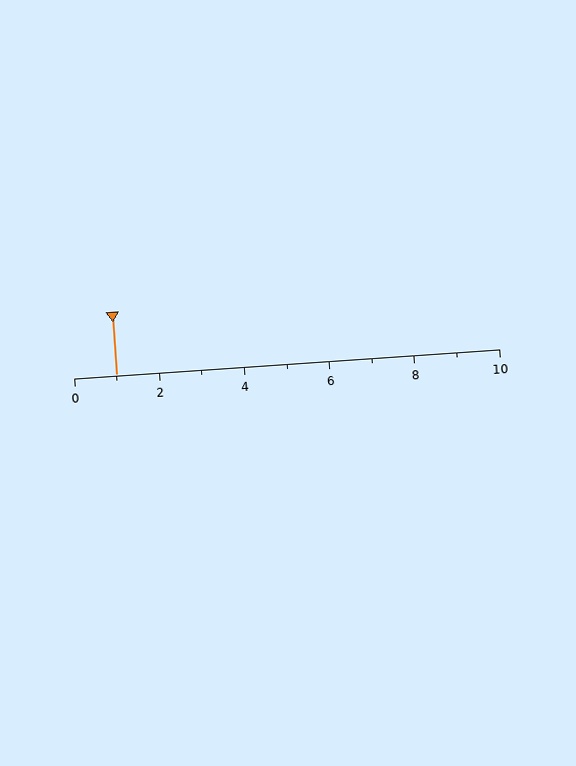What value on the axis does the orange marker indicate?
The marker indicates approximately 1.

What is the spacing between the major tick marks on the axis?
The major ticks are spaced 2 apart.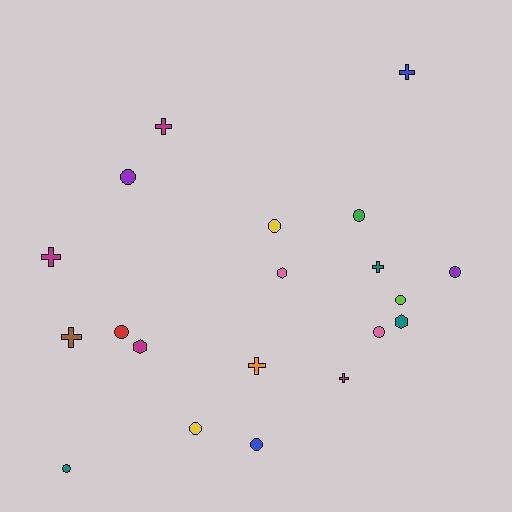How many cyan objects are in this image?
There are no cyan objects.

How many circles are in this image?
There are 10 circles.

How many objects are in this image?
There are 20 objects.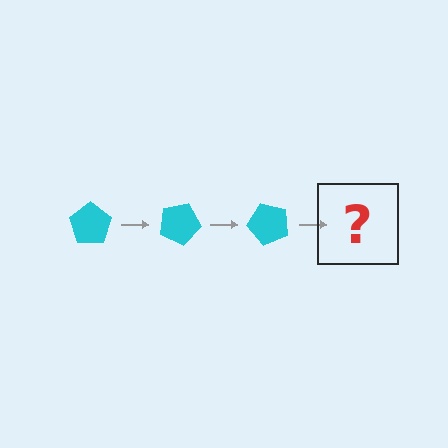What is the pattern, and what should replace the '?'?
The pattern is that the pentagon rotates 25 degrees each step. The '?' should be a cyan pentagon rotated 75 degrees.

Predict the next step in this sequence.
The next step is a cyan pentagon rotated 75 degrees.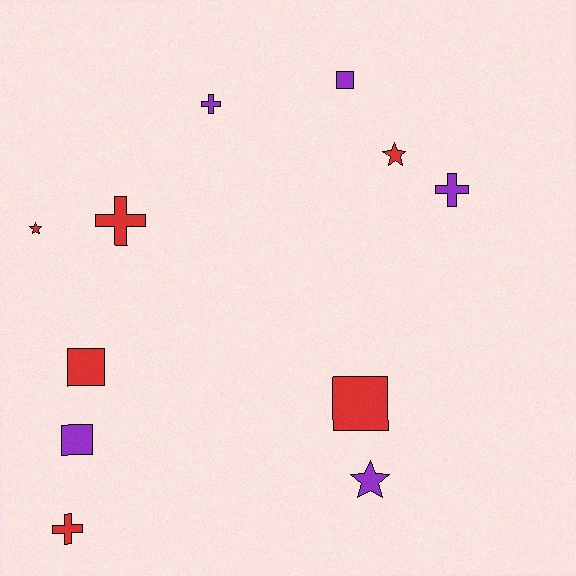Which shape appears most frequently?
Square, with 4 objects.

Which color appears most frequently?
Red, with 6 objects.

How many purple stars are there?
There is 1 purple star.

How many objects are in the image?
There are 11 objects.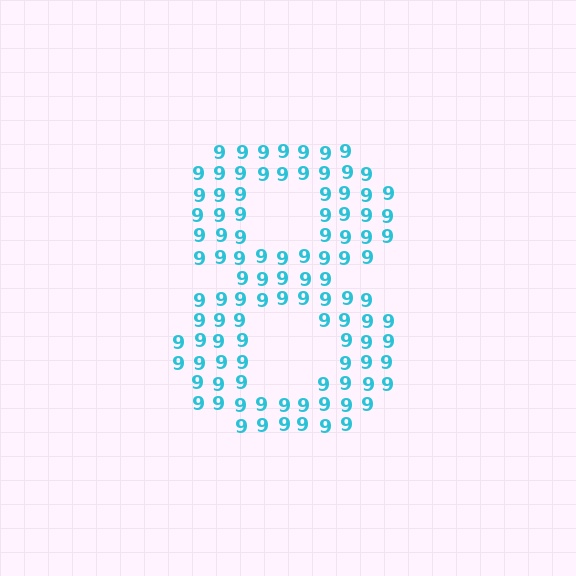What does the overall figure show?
The overall figure shows the digit 8.